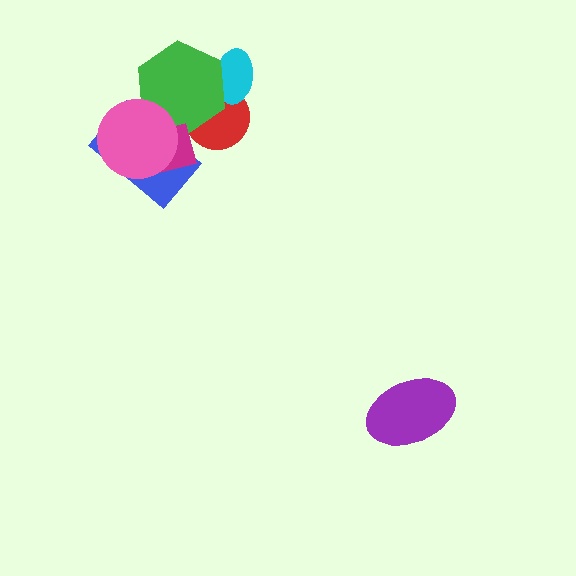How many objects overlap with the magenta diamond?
3 objects overlap with the magenta diamond.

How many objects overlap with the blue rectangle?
3 objects overlap with the blue rectangle.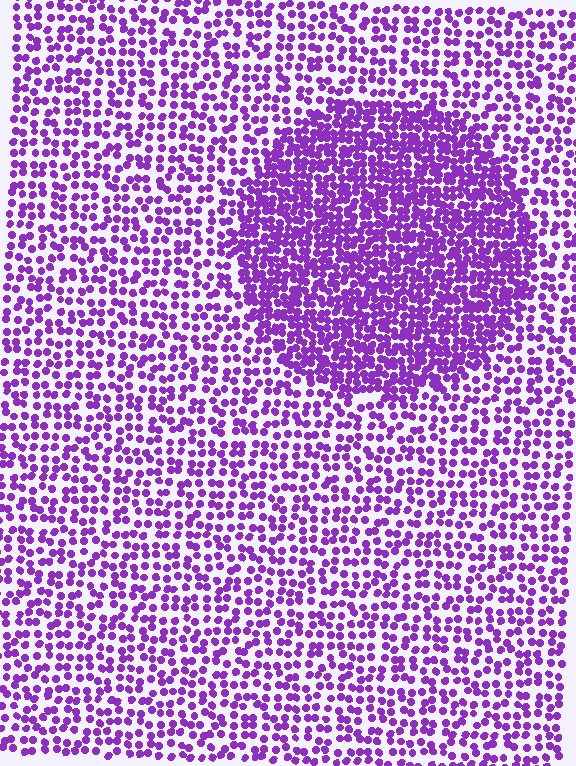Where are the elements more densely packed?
The elements are more densely packed inside the circle boundary.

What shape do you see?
I see a circle.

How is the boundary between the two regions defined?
The boundary is defined by a change in element density (approximately 1.9x ratio). All elements are the same color, size, and shape.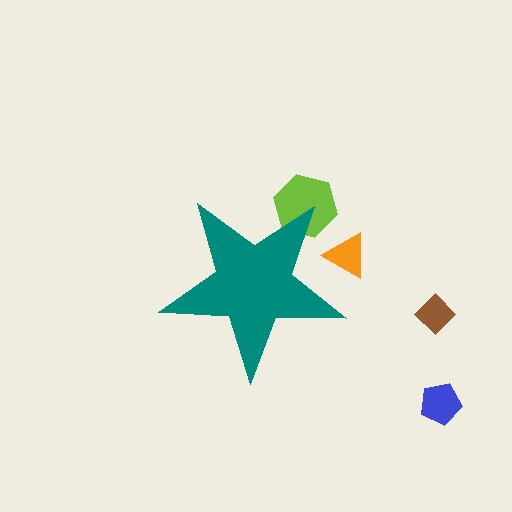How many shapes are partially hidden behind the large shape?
2 shapes are partially hidden.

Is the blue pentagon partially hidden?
No, the blue pentagon is fully visible.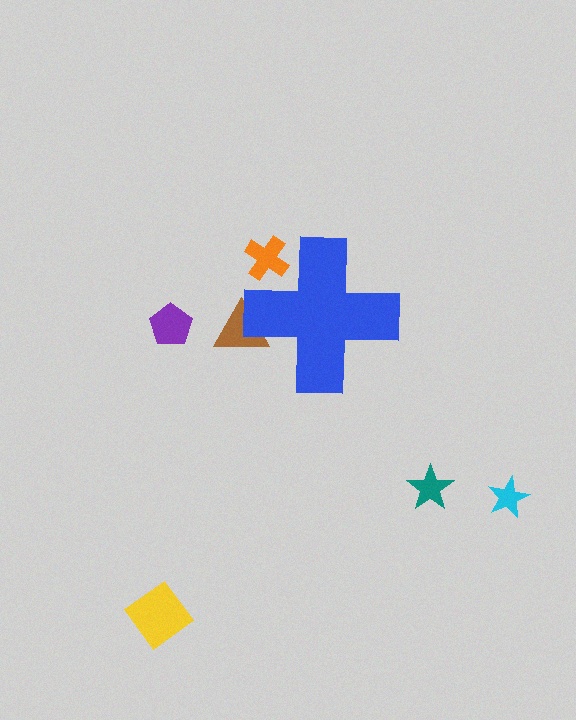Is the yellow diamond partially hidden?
No, the yellow diamond is fully visible.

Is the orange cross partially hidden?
Yes, the orange cross is partially hidden behind the blue cross.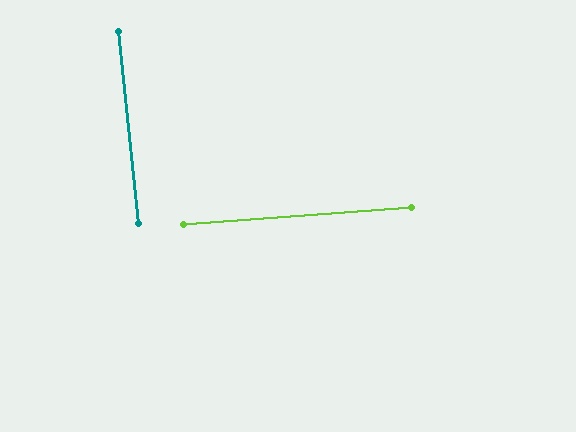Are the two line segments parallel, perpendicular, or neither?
Perpendicular — they meet at approximately 88°.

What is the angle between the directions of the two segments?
Approximately 88 degrees.